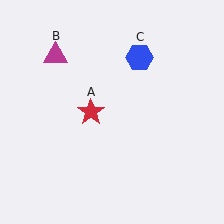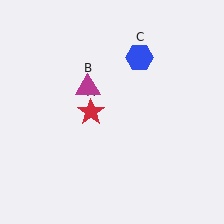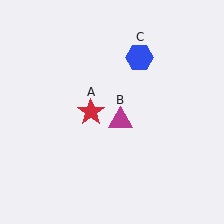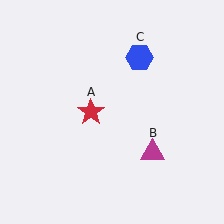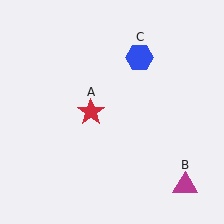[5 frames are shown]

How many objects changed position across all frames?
1 object changed position: magenta triangle (object B).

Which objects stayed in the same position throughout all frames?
Red star (object A) and blue hexagon (object C) remained stationary.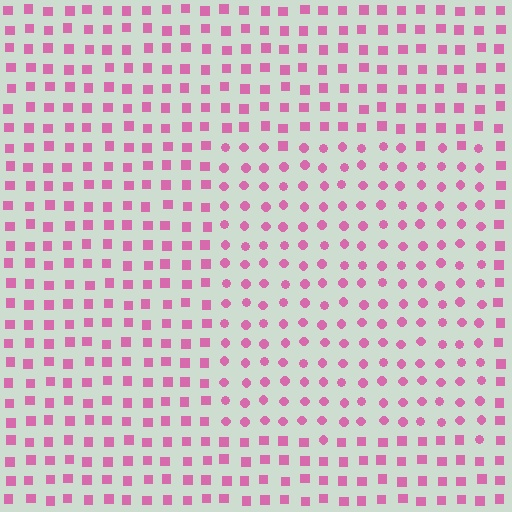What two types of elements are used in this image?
The image uses circles inside the rectangle region and squares outside it.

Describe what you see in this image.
The image is filled with small pink elements arranged in a uniform grid. A rectangle-shaped region contains circles, while the surrounding area contains squares. The boundary is defined purely by the change in element shape.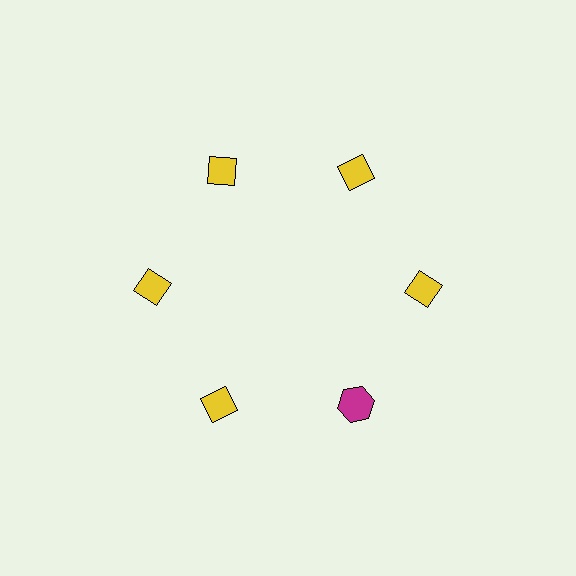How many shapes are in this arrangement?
There are 6 shapes arranged in a ring pattern.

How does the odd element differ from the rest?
It differs in both color (magenta instead of yellow) and shape (hexagon instead of diamond).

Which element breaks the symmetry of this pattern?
The magenta hexagon at roughly the 5 o'clock position breaks the symmetry. All other shapes are yellow diamonds.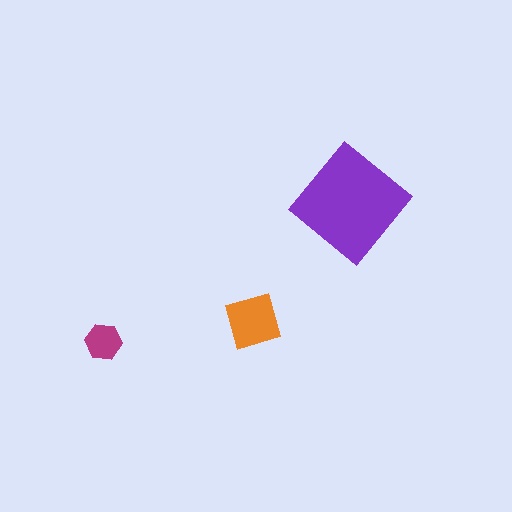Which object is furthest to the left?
The magenta hexagon is leftmost.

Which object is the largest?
The purple diamond.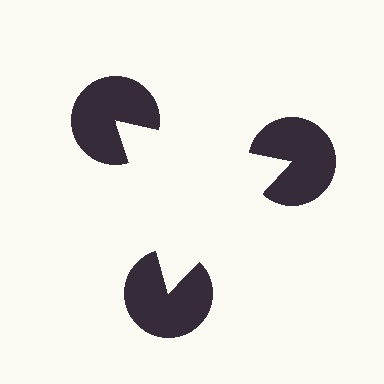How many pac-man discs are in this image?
There are 3 — one at each vertex of the illusory triangle.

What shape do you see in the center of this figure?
An illusory triangle — its edges are inferred from the aligned wedge cuts in the pac-man discs, not physically drawn.